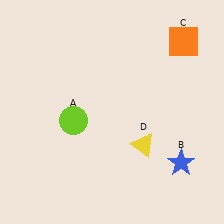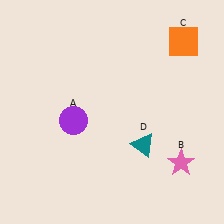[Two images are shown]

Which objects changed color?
A changed from lime to purple. B changed from blue to pink. D changed from yellow to teal.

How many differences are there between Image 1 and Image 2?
There are 3 differences between the two images.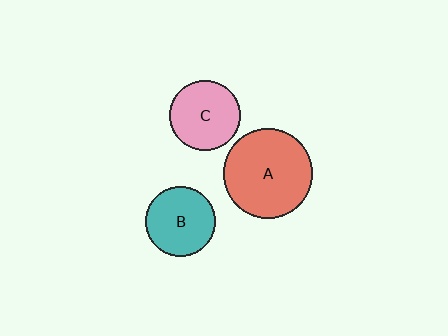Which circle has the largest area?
Circle A (red).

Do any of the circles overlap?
No, none of the circles overlap.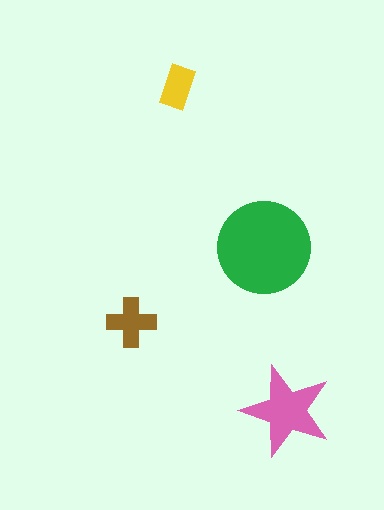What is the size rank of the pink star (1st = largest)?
2nd.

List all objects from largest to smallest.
The green circle, the pink star, the brown cross, the yellow rectangle.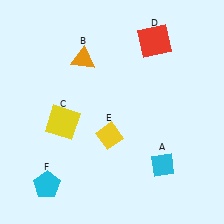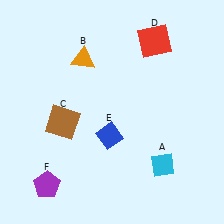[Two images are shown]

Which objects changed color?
C changed from yellow to brown. E changed from yellow to blue. F changed from cyan to purple.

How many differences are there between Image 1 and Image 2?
There are 3 differences between the two images.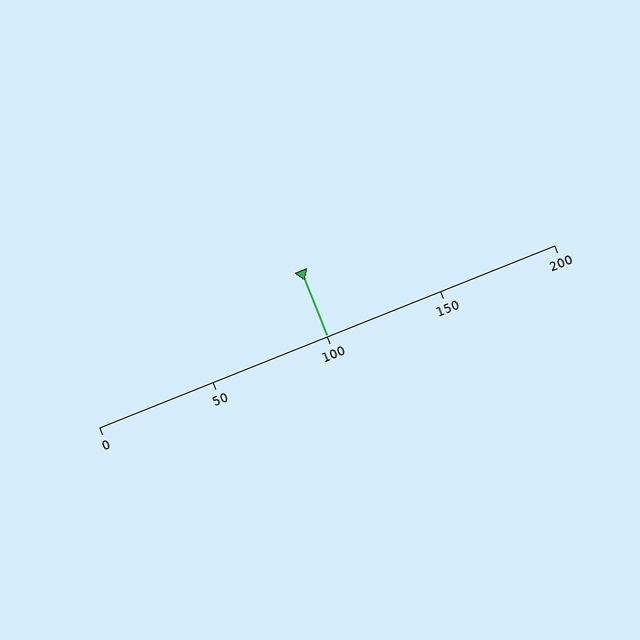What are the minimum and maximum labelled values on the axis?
The axis runs from 0 to 200.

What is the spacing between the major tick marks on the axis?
The major ticks are spaced 50 apart.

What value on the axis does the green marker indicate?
The marker indicates approximately 100.